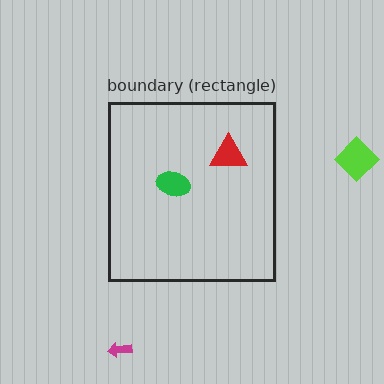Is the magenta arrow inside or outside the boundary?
Outside.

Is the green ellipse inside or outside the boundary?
Inside.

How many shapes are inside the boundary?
2 inside, 2 outside.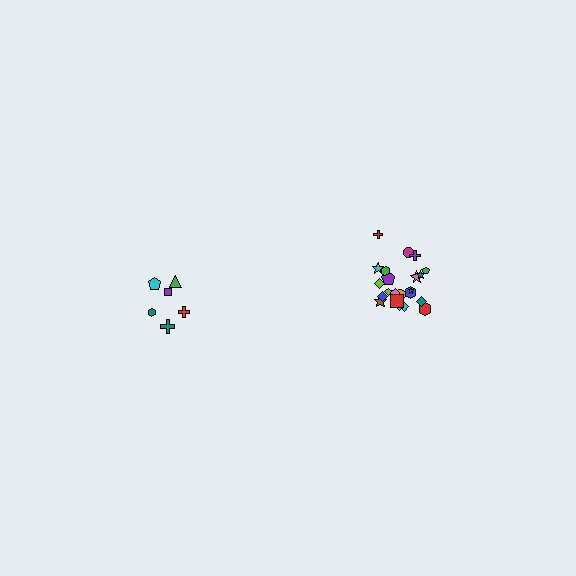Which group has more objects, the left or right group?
The right group.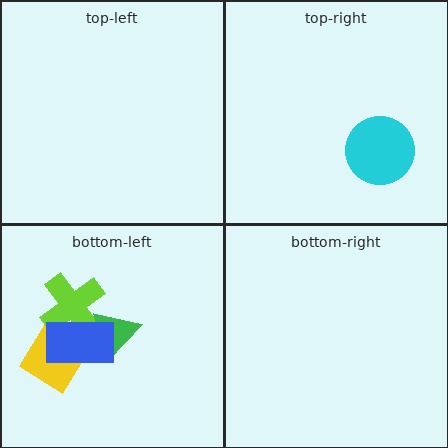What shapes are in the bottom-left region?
The yellow diamond, the lime cross, the green triangle, the blue rectangle.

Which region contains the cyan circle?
The top-right region.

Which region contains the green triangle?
The bottom-left region.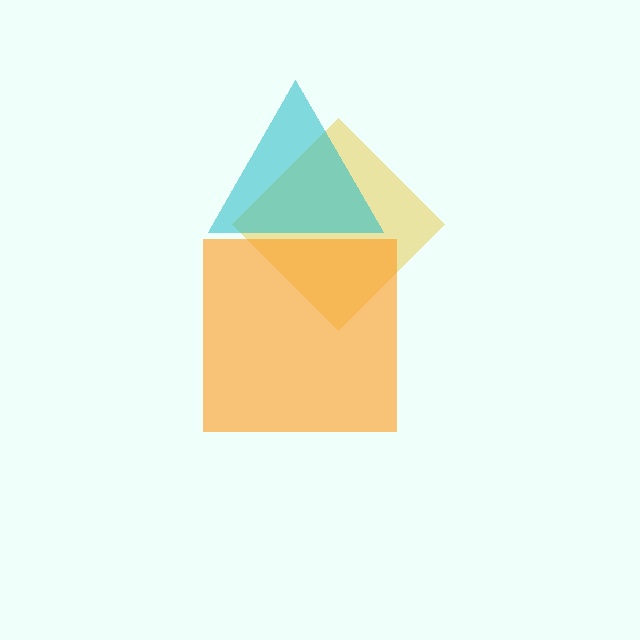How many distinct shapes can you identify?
There are 3 distinct shapes: a yellow diamond, a cyan triangle, an orange square.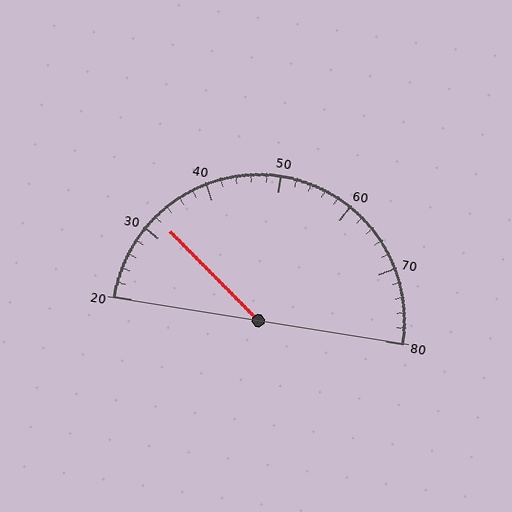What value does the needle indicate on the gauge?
The needle indicates approximately 32.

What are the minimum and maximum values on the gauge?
The gauge ranges from 20 to 80.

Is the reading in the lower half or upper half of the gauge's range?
The reading is in the lower half of the range (20 to 80).